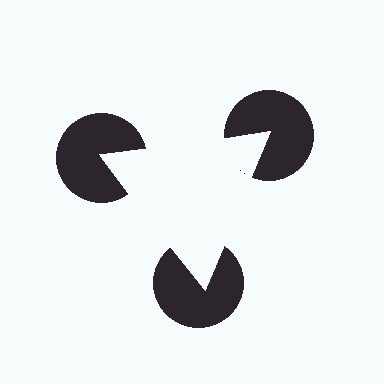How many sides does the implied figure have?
3 sides.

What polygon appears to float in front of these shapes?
An illusory triangle — its edges are inferred from the aligned wedge cuts in the pac-man discs, not physically drawn.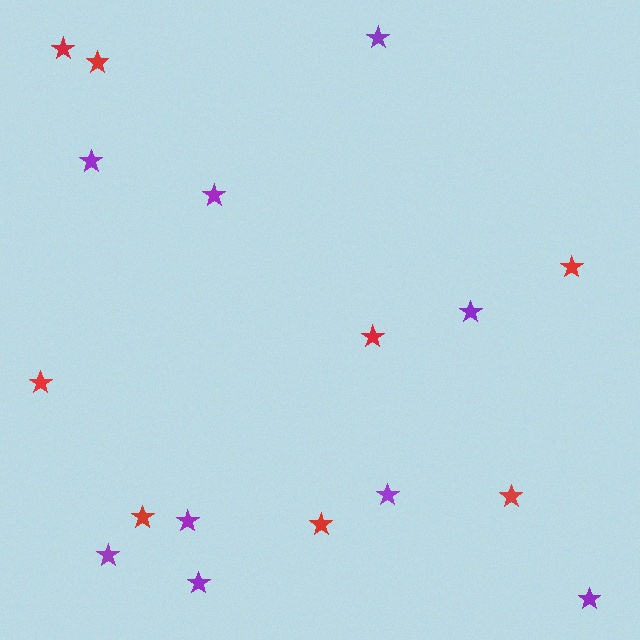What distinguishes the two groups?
There are 2 groups: one group of red stars (8) and one group of purple stars (9).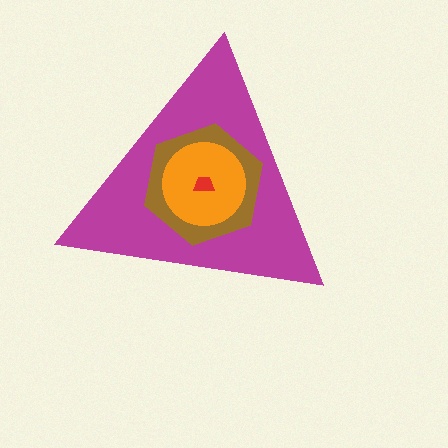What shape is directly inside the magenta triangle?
The brown hexagon.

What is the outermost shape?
The magenta triangle.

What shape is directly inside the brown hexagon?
The orange circle.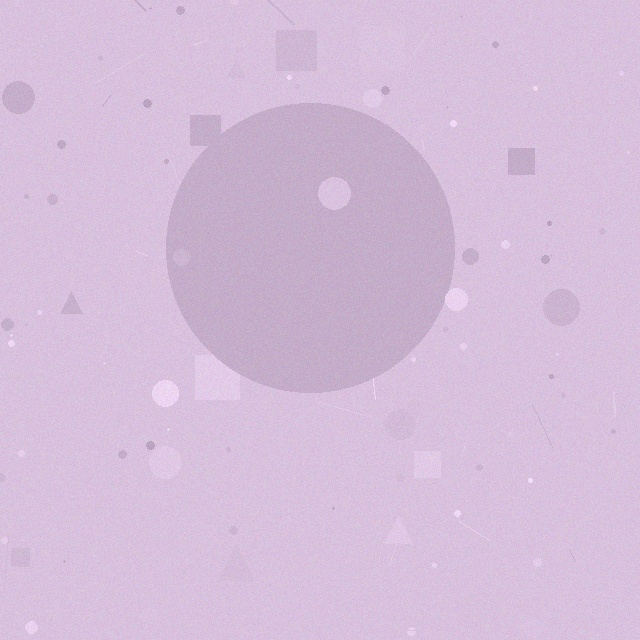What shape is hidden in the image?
A circle is hidden in the image.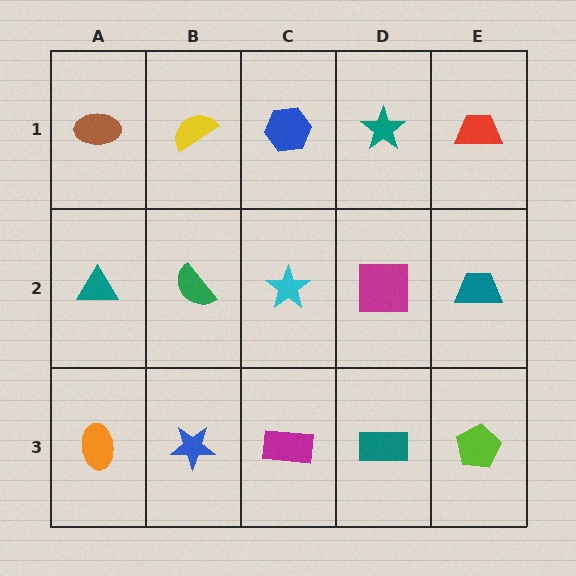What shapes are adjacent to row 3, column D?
A magenta square (row 2, column D), a magenta rectangle (row 3, column C), a lime pentagon (row 3, column E).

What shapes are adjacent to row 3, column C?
A cyan star (row 2, column C), a blue star (row 3, column B), a teal rectangle (row 3, column D).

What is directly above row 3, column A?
A teal triangle.